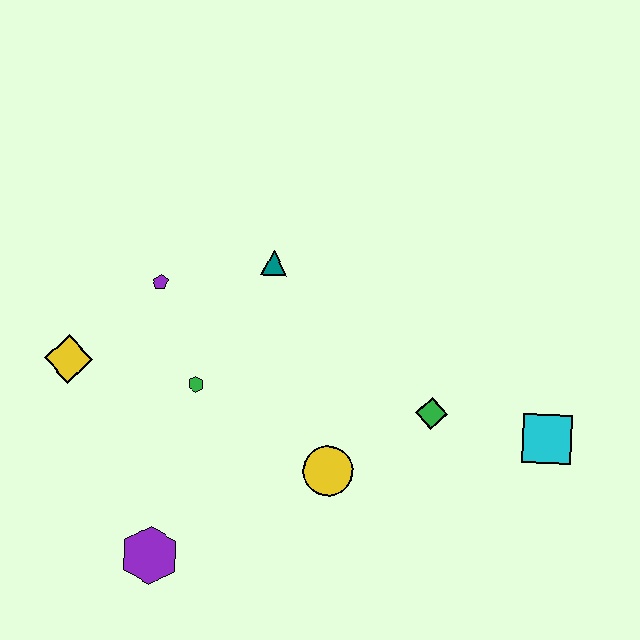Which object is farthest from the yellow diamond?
The cyan square is farthest from the yellow diamond.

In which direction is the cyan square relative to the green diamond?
The cyan square is to the right of the green diamond.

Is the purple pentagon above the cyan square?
Yes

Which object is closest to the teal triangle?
The purple pentagon is closest to the teal triangle.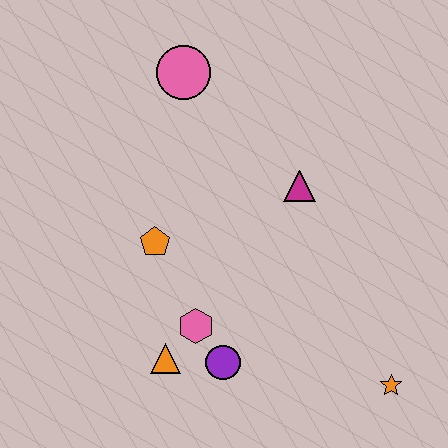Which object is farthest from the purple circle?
The pink circle is farthest from the purple circle.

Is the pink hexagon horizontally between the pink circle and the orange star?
Yes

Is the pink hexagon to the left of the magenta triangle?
Yes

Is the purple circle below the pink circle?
Yes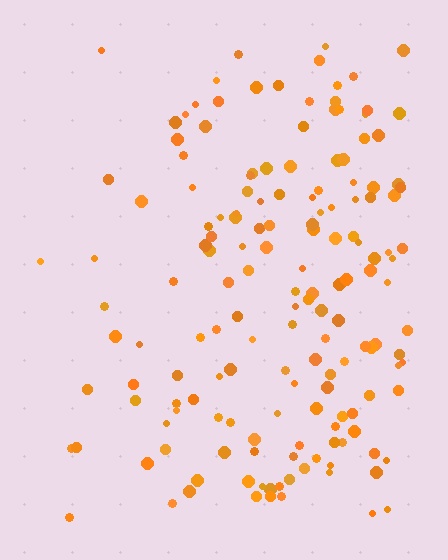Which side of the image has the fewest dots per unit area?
The left.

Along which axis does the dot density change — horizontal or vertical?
Horizontal.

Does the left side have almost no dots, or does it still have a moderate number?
Still a moderate number, just noticeably fewer than the right.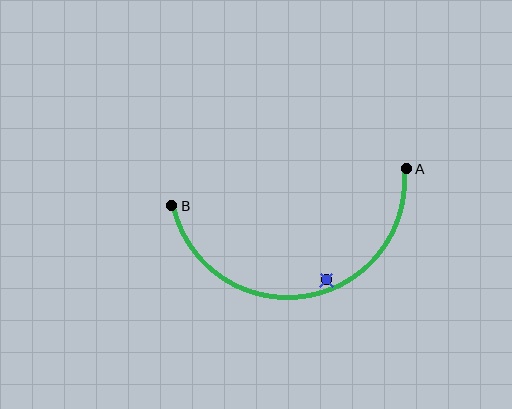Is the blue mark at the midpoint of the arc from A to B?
No — the blue mark does not lie on the arc at all. It sits slightly inside the curve.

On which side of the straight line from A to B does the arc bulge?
The arc bulges below the straight line connecting A and B.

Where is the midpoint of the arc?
The arc midpoint is the point on the curve farthest from the straight line joining A and B. It sits below that line.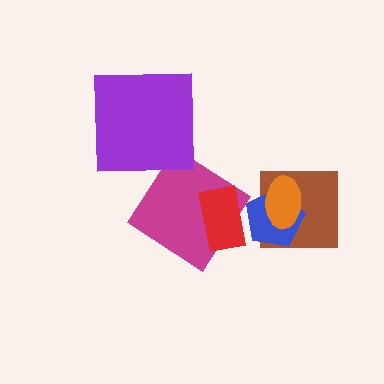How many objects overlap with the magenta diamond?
1 object overlaps with the magenta diamond.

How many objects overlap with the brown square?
2 objects overlap with the brown square.